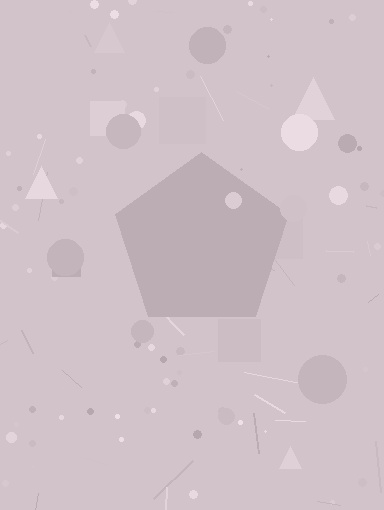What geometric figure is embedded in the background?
A pentagon is embedded in the background.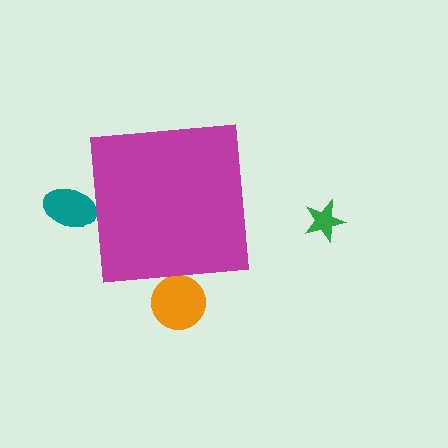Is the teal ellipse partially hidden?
Yes, the teal ellipse is partially hidden behind the magenta square.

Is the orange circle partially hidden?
Yes, the orange circle is partially hidden behind the magenta square.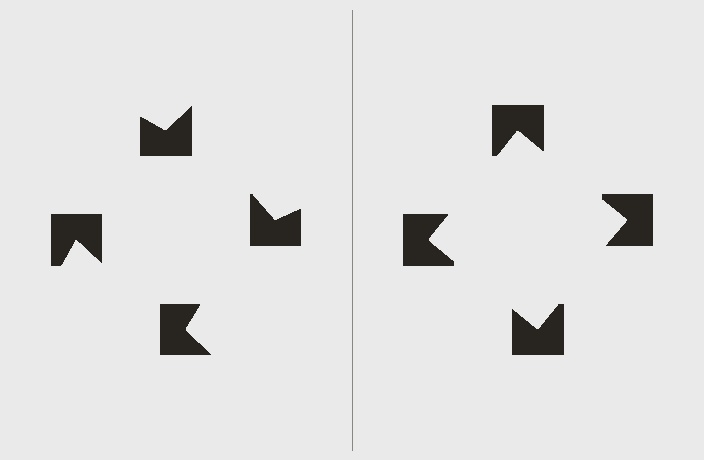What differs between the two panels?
The notched squares are positioned identically on both sides; only the wedge orientations differ. On the right they align to a square; on the left they are misaligned.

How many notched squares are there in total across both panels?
8 — 4 on each side.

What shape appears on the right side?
An illusory square.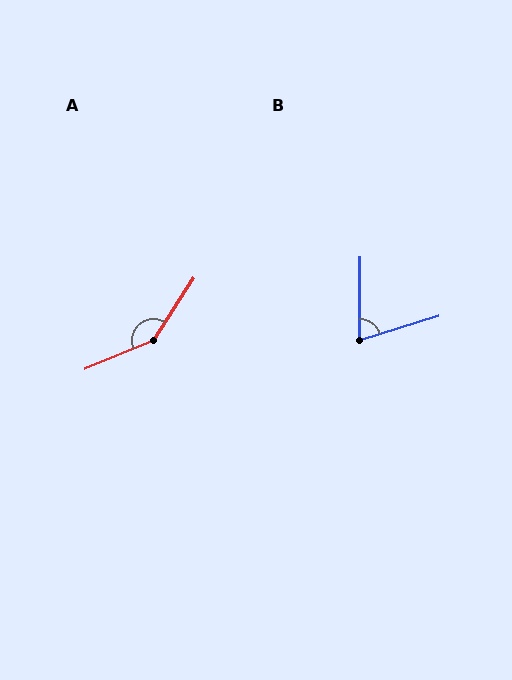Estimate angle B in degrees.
Approximately 72 degrees.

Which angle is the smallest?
B, at approximately 72 degrees.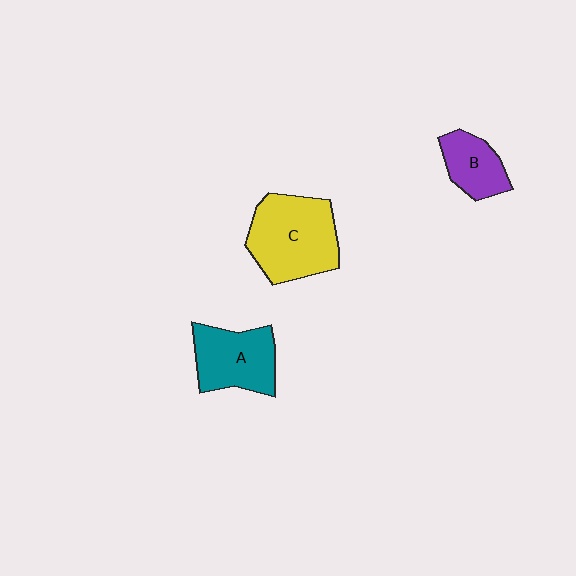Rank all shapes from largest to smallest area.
From largest to smallest: C (yellow), A (teal), B (purple).